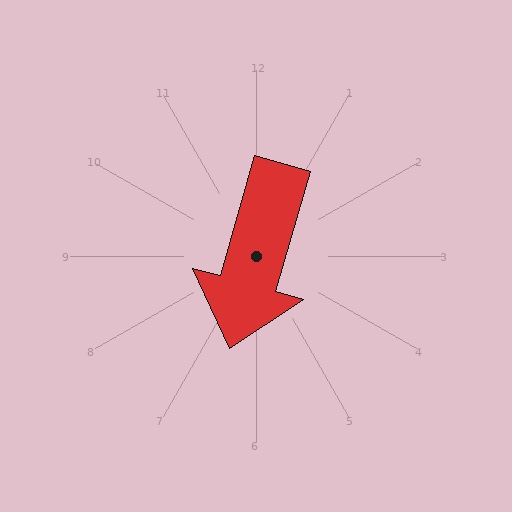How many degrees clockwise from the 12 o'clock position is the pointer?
Approximately 196 degrees.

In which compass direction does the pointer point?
South.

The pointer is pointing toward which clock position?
Roughly 7 o'clock.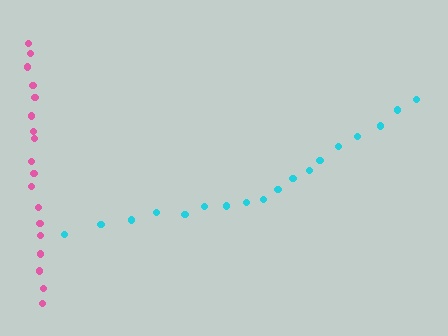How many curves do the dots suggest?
There are 2 distinct paths.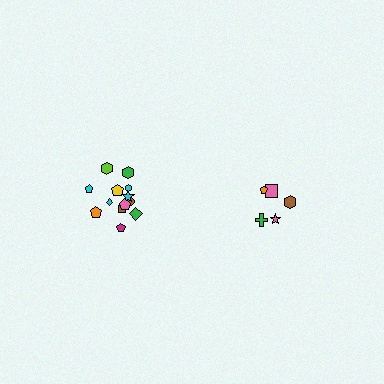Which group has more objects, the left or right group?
The left group.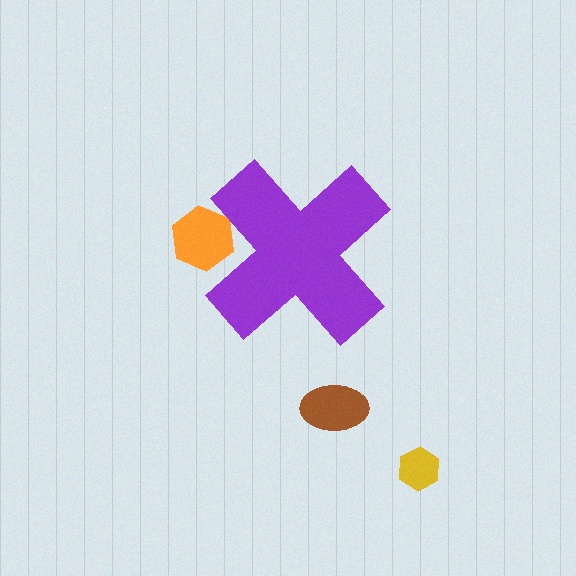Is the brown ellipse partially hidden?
No, the brown ellipse is fully visible.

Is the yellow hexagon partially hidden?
No, the yellow hexagon is fully visible.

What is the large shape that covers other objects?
A purple cross.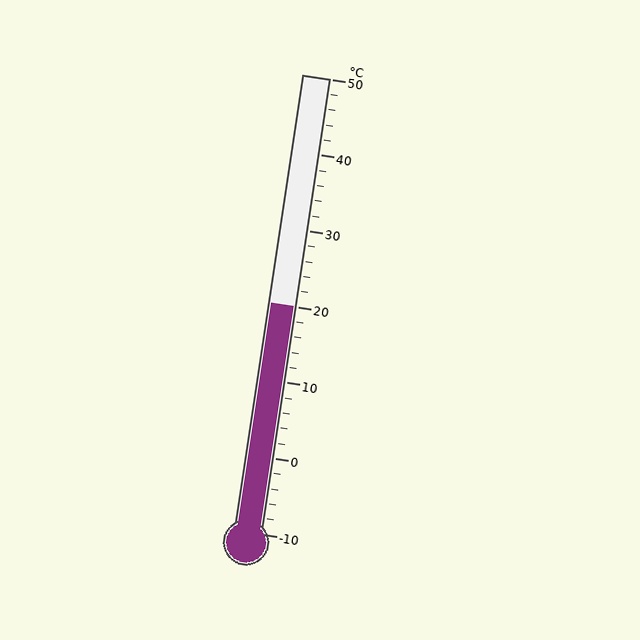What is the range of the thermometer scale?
The thermometer scale ranges from -10°C to 50°C.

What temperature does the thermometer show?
The thermometer shows approximately 20°C.